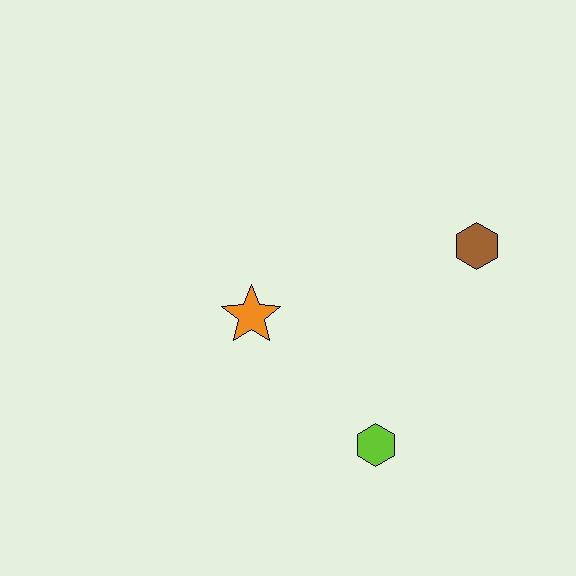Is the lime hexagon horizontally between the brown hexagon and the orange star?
Yes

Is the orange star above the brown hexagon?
No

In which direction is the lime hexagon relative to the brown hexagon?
The lime hexagon is below the brown hexagon.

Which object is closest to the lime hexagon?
The orange star is closest to the lime hexagon.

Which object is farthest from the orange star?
The brown hexagon is farthest from the orange star.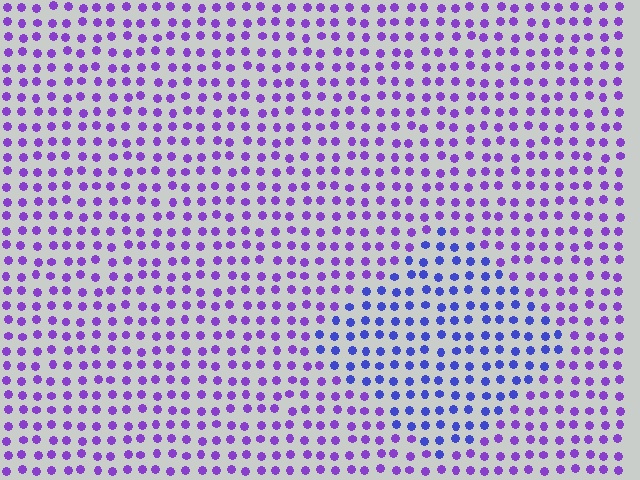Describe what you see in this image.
The image is filled with small purple elements in a uniform arrangement. A diamond-shaped region is visible where the elements are tinted to a slightly different hue, forming a subtle color boundary.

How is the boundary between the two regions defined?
The boundary is defined purely by a slight shift in hue (about 36 degrees). Spacing, size, and orientation are identical on both sides.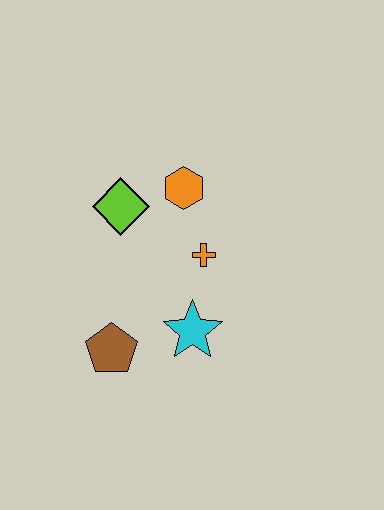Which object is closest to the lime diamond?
The orange hexagon is closest to the lime diamond.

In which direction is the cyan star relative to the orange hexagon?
The cyan star is below the orange hexagon.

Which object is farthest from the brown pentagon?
The orange hexagon is farthest from the brown pentagon.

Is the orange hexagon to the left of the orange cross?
Yes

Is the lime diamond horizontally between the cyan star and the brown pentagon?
Yes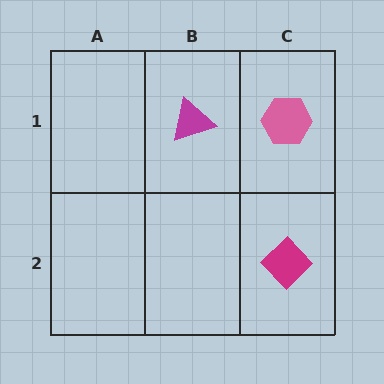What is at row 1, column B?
A magenta triangle.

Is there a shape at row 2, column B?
No, that cell is empty.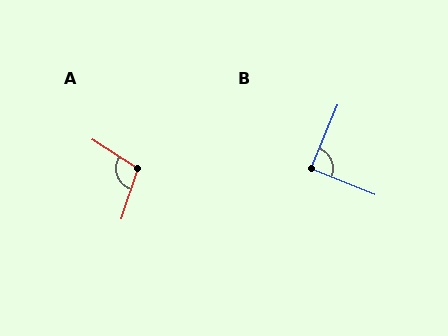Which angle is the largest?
A, at approximately 105 degrees.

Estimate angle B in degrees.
Approximately 89 degrees.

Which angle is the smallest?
B, at approximately 89 degrees.